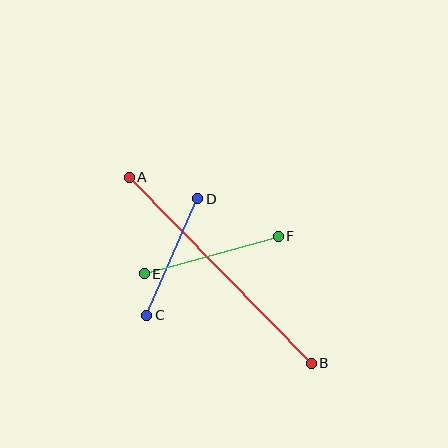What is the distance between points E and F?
The distance is approximately 139 pixels.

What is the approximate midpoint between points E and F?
The midpoint is at approximately (211, 255) pixels.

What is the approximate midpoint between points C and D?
The midpoint is at approximately (172, 257) pixels.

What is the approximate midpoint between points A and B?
The midpoint is at approximately (220, 270) pixels.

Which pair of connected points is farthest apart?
Points A and B are farthest apart.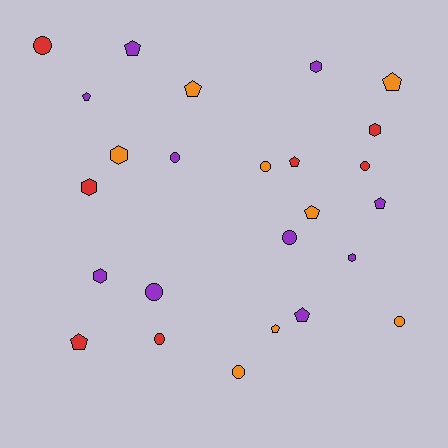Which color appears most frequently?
Purple, with 10 objects.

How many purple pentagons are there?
There are 4 purple pentagons.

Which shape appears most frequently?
Pentagon, with 10 objects.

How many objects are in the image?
There are 25 objects.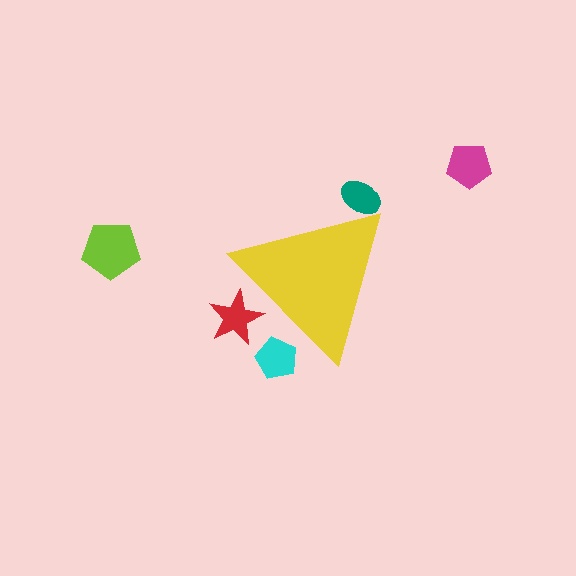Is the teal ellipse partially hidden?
Yes, the teal ellipse is partially hidden behind the yellow triangle.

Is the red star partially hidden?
Yes, the red star is partially hidden behind the yellow triangle.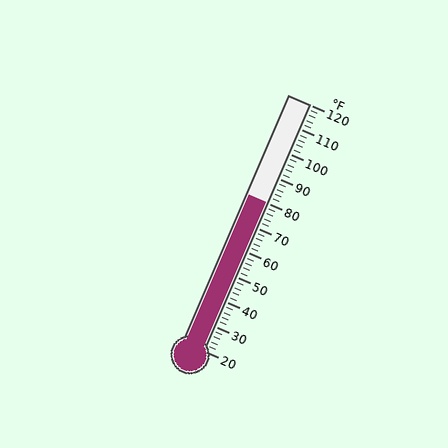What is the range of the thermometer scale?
The thermometer scale ranges from 20°F to 120°F.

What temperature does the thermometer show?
The thermometer shows approximately 80°F.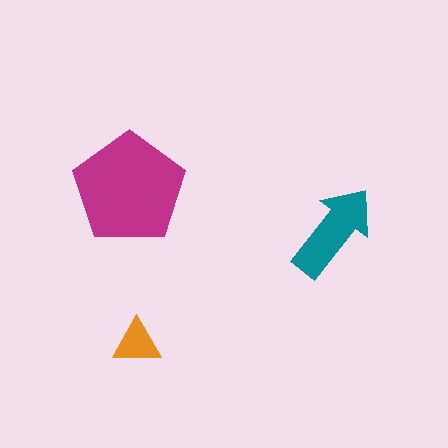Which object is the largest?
The magenta pentagon.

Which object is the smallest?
The orange triangle.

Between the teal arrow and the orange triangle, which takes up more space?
The teal arrow.